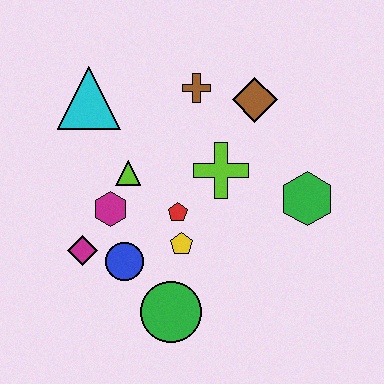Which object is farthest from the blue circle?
The brown diamond is farthest from the blue circle.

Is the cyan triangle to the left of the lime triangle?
Yes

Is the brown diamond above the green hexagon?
Yes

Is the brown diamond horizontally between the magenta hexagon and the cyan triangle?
No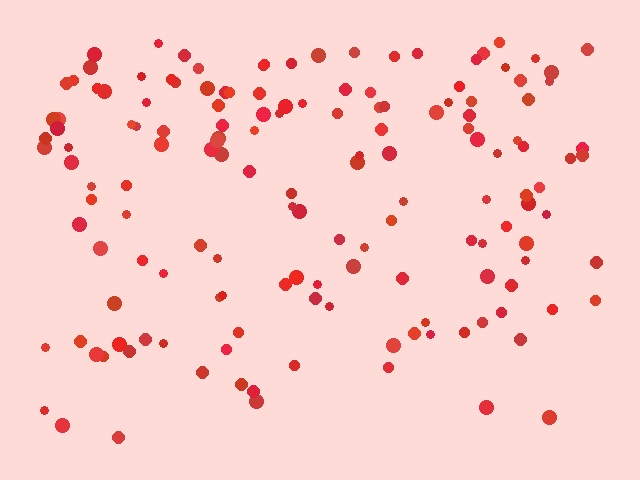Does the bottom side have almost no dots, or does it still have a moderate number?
Still a moderate number, just noticeably fewer than the top.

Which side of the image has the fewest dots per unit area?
The bottom.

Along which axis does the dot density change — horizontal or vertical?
Vertical.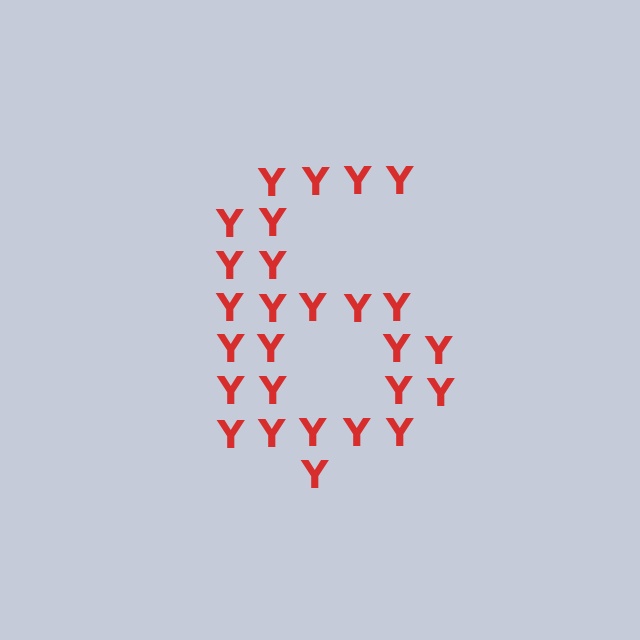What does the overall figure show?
The overall figure shows the digit 6.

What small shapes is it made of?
It is made of small letter Y's.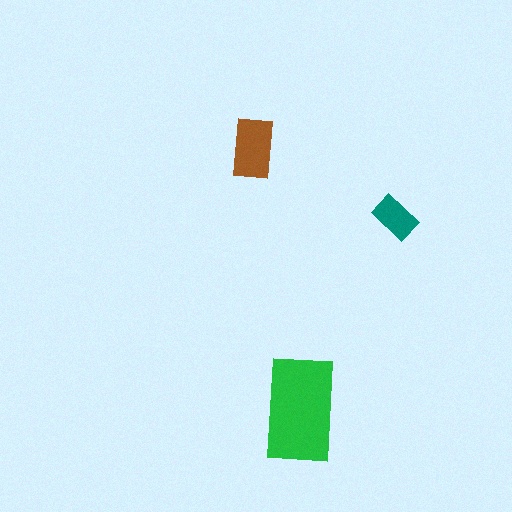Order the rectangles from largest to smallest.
the green one, the brown one, the teal one.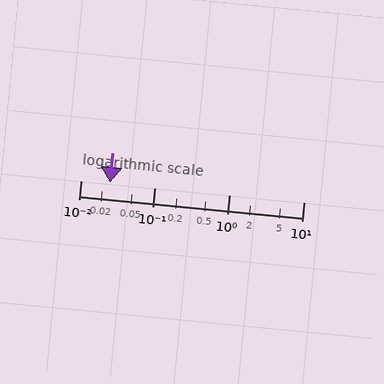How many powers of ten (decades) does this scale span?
The scale spans 3 decades, from 0.01 to 10.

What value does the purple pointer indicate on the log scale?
The pointer indicates approximately 0.025.